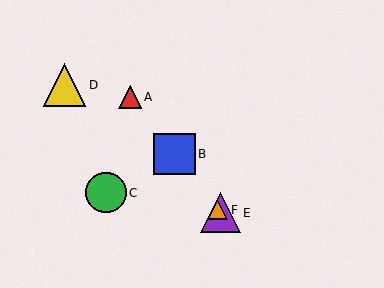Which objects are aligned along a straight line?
Objects A, B, E, F are aligned along a straight line.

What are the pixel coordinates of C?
Object C is at (106, 193).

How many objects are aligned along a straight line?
4 objects (A, B, E, F) are aligned along a straight line.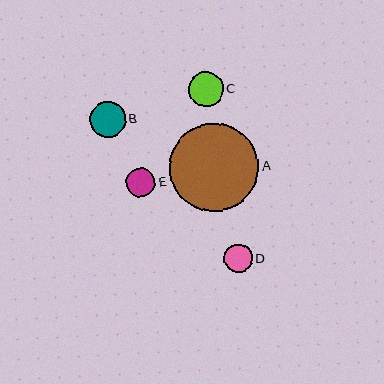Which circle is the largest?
Circle A is the largest with a size of approximately 89 pixels.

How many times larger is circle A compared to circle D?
Circle A is approximately 3.1 times the size of circle D.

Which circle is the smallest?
Circle D is the smallest with a size of approximately 29 pixels.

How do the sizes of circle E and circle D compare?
Circle E and circle D are approximately the same size.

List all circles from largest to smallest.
From largest to smallest: A, B, C, E, D.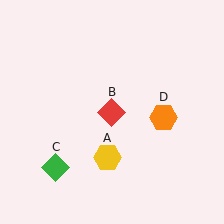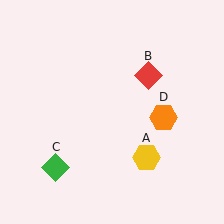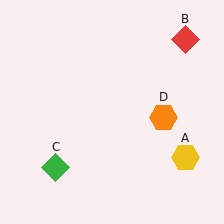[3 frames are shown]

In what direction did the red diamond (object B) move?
The red diamond (object B) moved up and to the right.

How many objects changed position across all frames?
2 objects changed position: yellow hexagon (object A), red diamond (object B).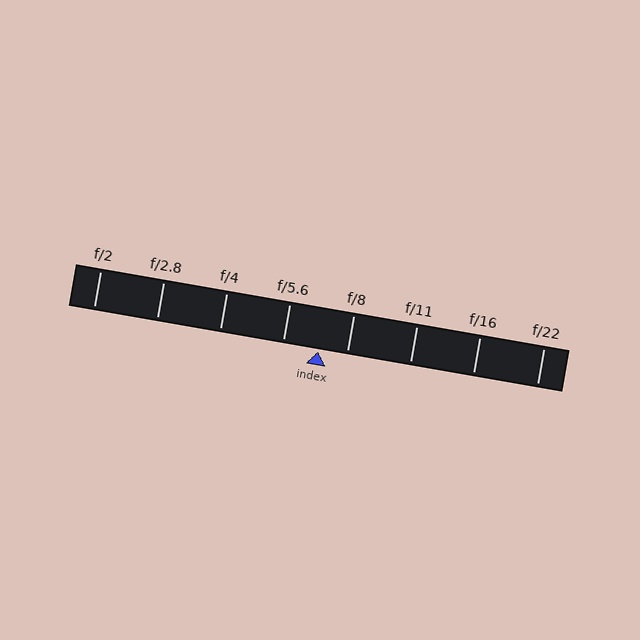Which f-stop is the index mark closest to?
The index mark is closest to f/8.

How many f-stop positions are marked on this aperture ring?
There are 8 f-stop positions marked.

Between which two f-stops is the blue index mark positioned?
The index mark is between f/5.6 and f/8.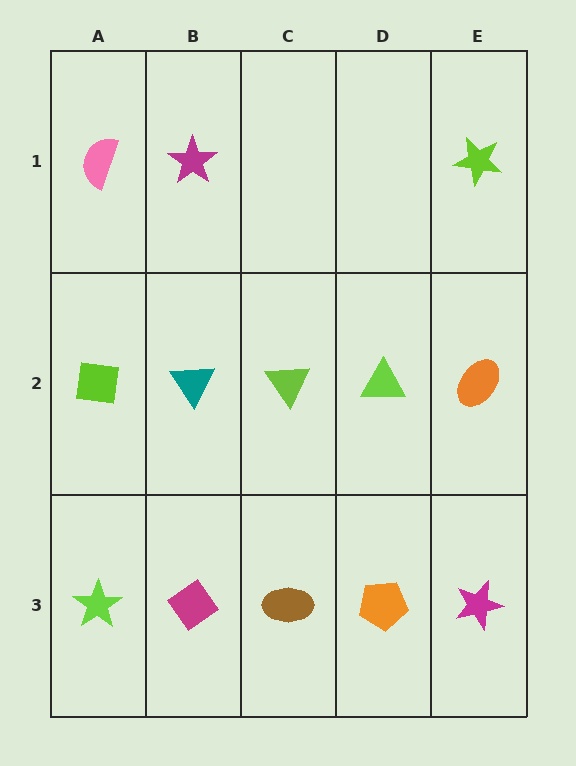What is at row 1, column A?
A pink semicircle.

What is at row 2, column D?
A lime triangle.